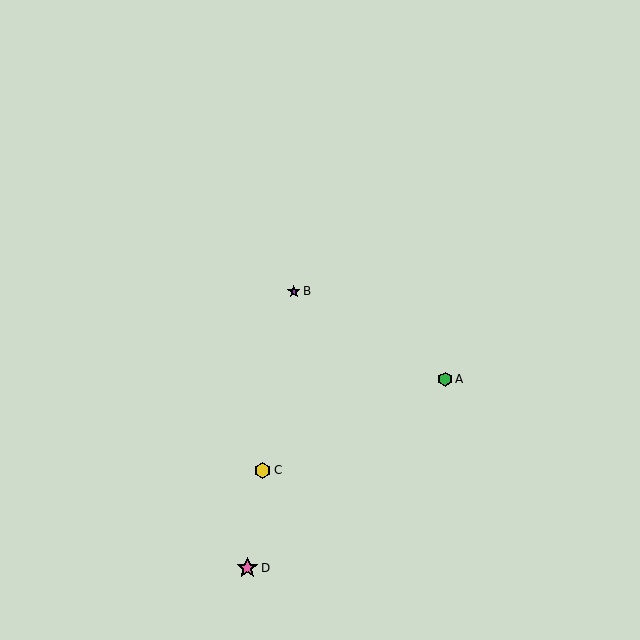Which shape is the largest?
The pink star (labeled D) is the largest.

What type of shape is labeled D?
Shape D is a pink star.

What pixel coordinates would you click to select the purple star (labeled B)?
Click at (294, 291) to select the purple star B.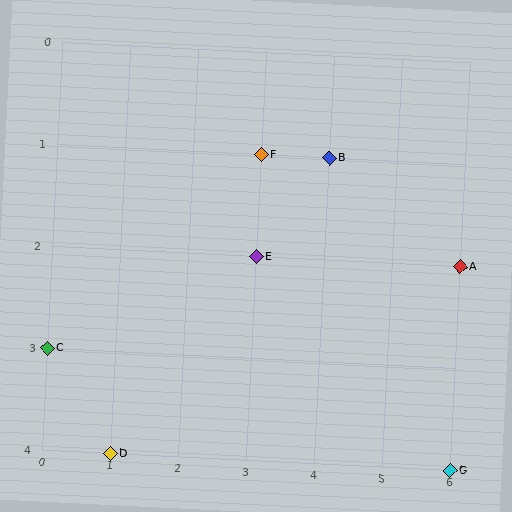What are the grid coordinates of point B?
Point B is at grid coordinates (4, 1).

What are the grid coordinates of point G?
Point G is at grid coordinates (6, 4).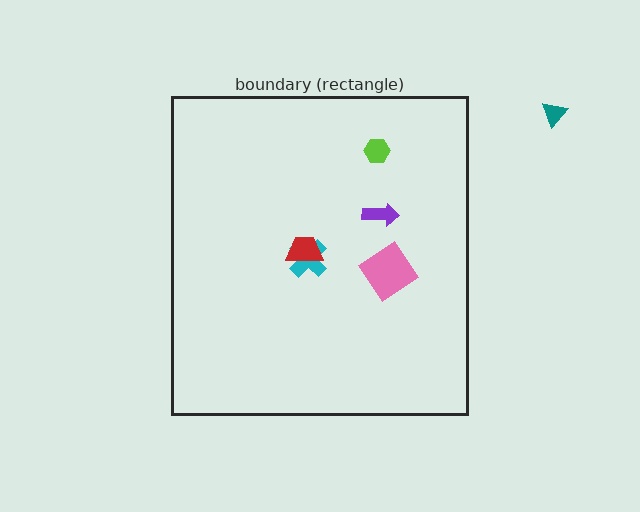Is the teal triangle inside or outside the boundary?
Outside.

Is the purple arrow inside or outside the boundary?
Inside.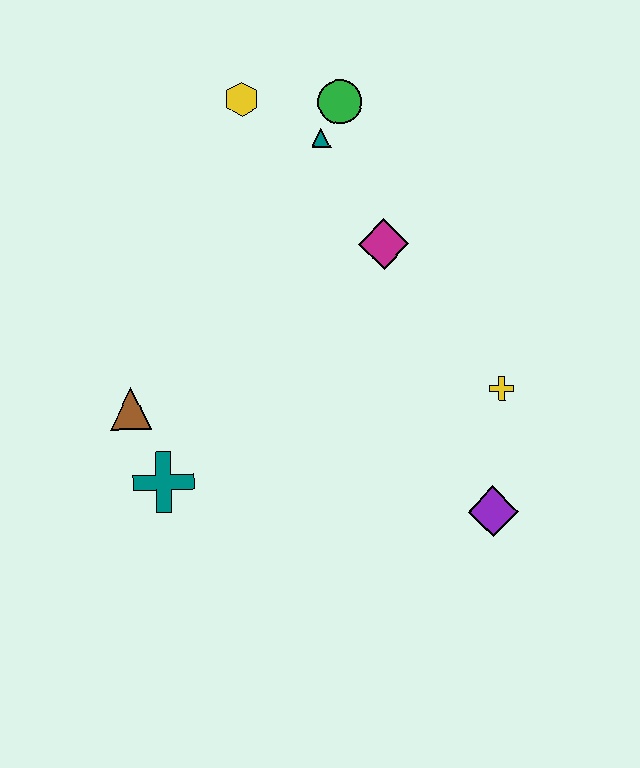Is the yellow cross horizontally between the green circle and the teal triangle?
No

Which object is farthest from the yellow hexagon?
The purple diamond is farthest from the yellow hexagon.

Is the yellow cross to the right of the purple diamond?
Yes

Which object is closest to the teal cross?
The brown triangle is closest to the teal cross.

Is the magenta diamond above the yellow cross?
Yes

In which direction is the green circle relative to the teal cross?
The green circle is above the teal cross.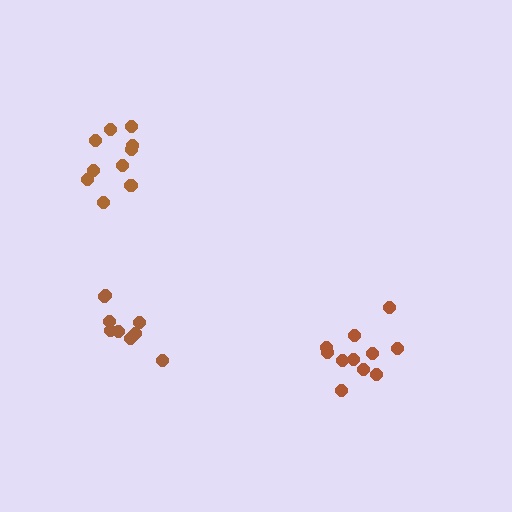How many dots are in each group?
Group 1: 11 dots, Group 2: 10 dots, Group 3: 9 dots (30 total).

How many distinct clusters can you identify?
There are 3 distinct clusters.